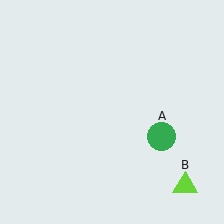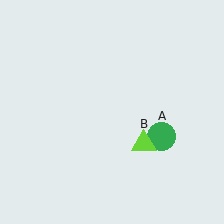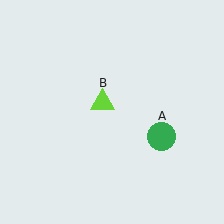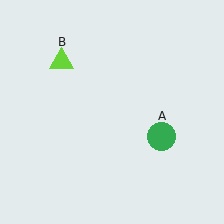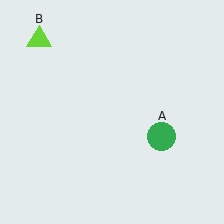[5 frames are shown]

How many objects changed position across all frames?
1 object changed position: lime triangle (object B).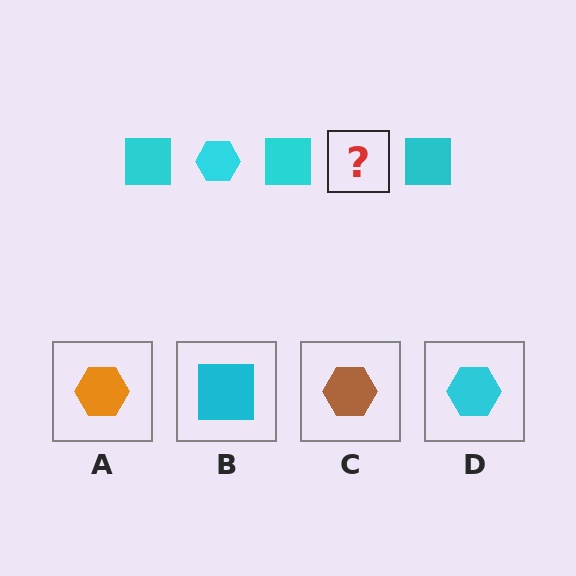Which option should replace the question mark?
Option D.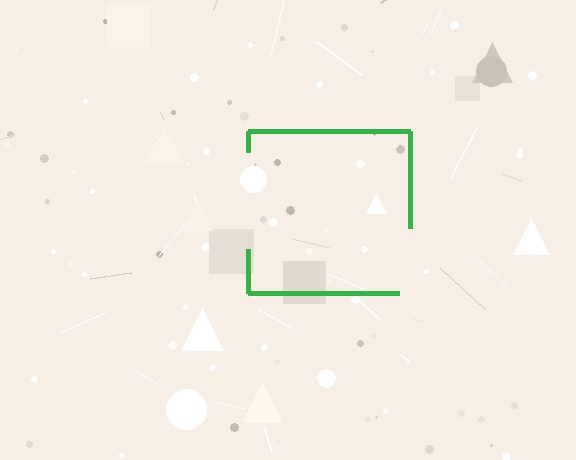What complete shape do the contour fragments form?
The contour fragments form a square.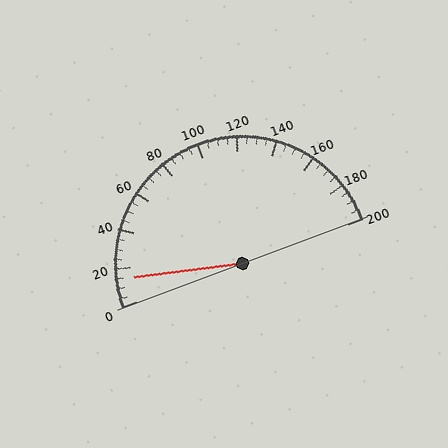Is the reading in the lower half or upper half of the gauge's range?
The reading is in the lower half of the range (0 to 200).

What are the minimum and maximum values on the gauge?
The gauge ranges from 0 to 200.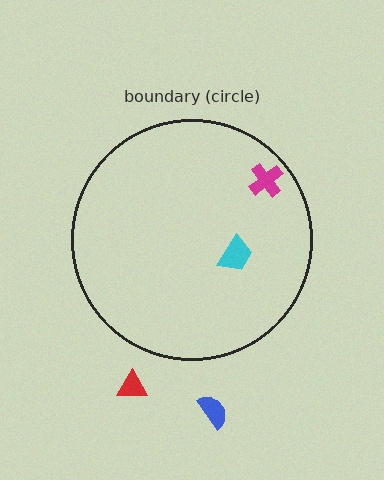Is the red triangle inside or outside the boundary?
Outside.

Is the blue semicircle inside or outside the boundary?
Outside.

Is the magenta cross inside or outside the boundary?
Inside.